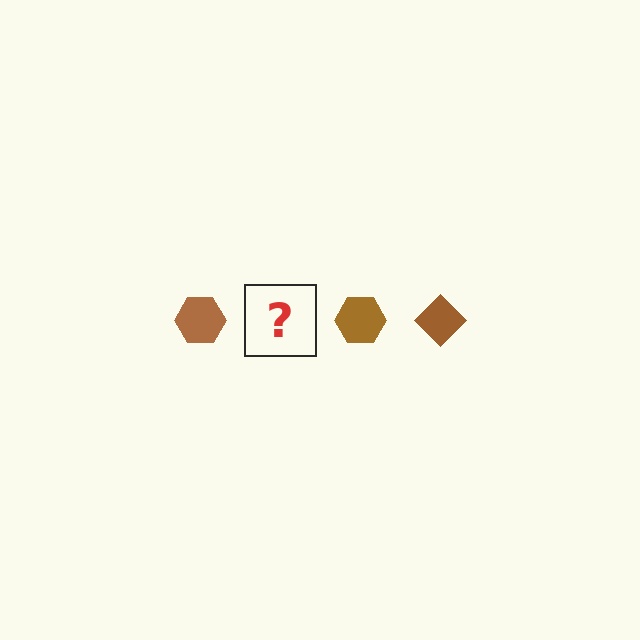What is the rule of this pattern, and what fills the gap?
The rule is that the pattern cycles through hexagon, diamond shapes in brown. The gap should be filled with a brown diamond.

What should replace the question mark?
The question mark should be replaced with a brown diamond.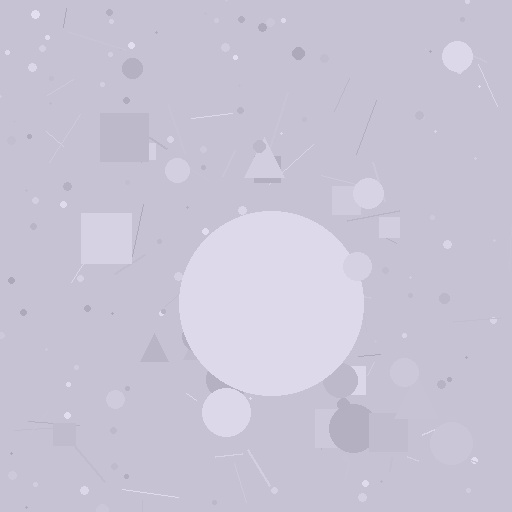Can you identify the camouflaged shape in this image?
The camouflaged shape is a circle.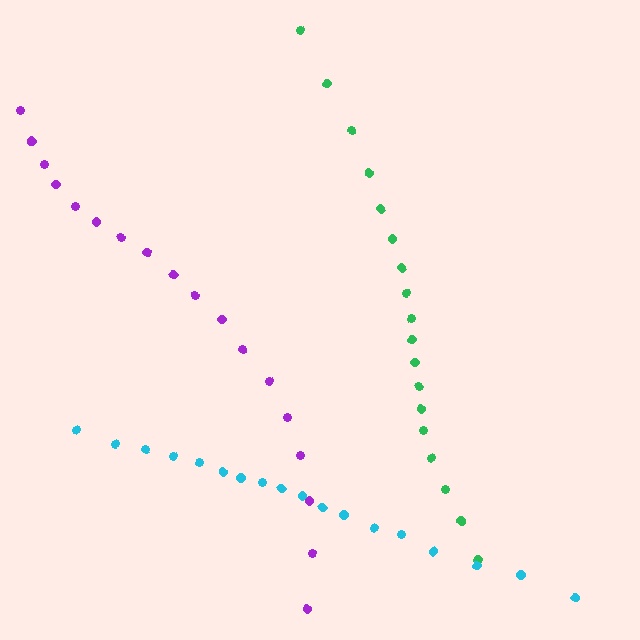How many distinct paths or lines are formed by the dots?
There are 3 distinct paths.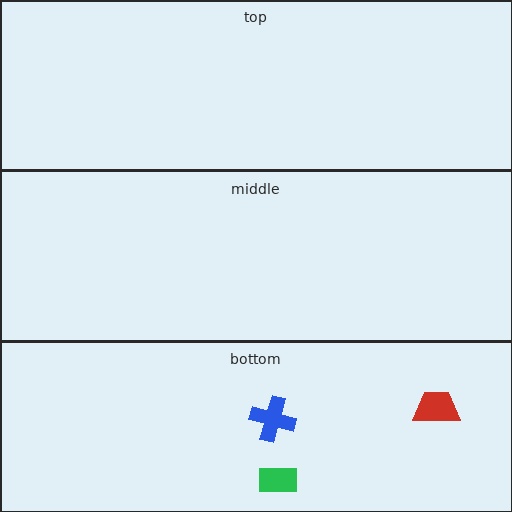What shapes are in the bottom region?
The green rectangle, the red trapezoid, the blue cross.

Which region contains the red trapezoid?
The bottom region.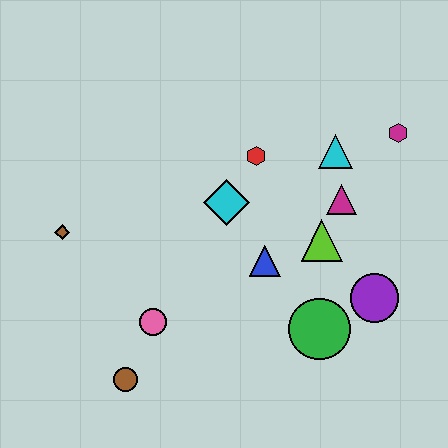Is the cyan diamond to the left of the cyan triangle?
Yes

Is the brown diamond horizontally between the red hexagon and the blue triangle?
No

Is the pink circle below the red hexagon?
Yes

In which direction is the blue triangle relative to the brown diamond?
The blue triangle is to the right of the brown diamond.